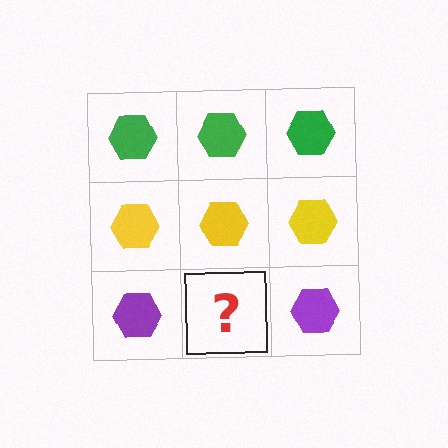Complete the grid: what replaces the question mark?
The question mark should be replaced with a purple hexagon.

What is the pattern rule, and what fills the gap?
The rule is that each row has a consistent color. The gap should be filled with a purple hexagon.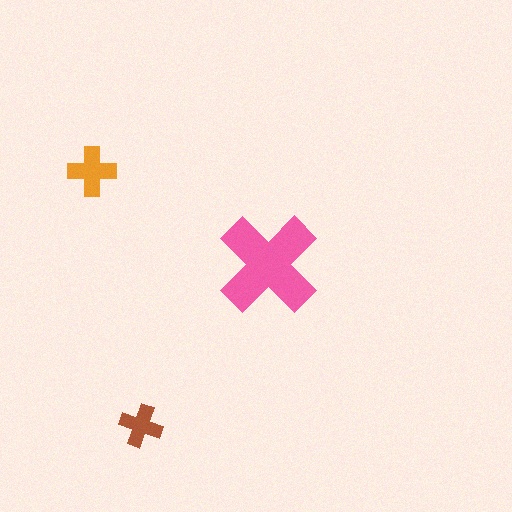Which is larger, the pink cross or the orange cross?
The pink one.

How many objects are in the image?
There are 3 objects in the image.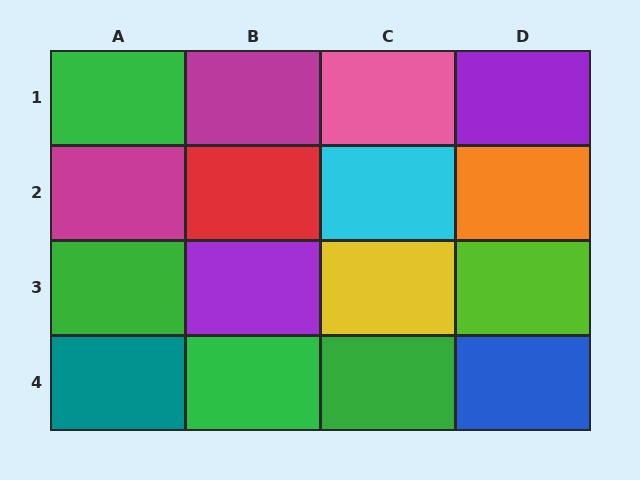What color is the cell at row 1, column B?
Magenta.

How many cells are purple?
2 cells are purple.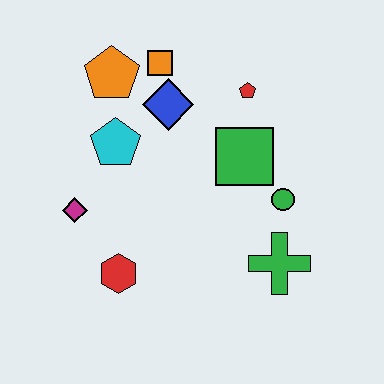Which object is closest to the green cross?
The green circle is closest to the green cross.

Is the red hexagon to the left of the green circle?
Yes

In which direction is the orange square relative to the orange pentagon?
The orange square is to the right of the orange pentagon.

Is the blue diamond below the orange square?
Yes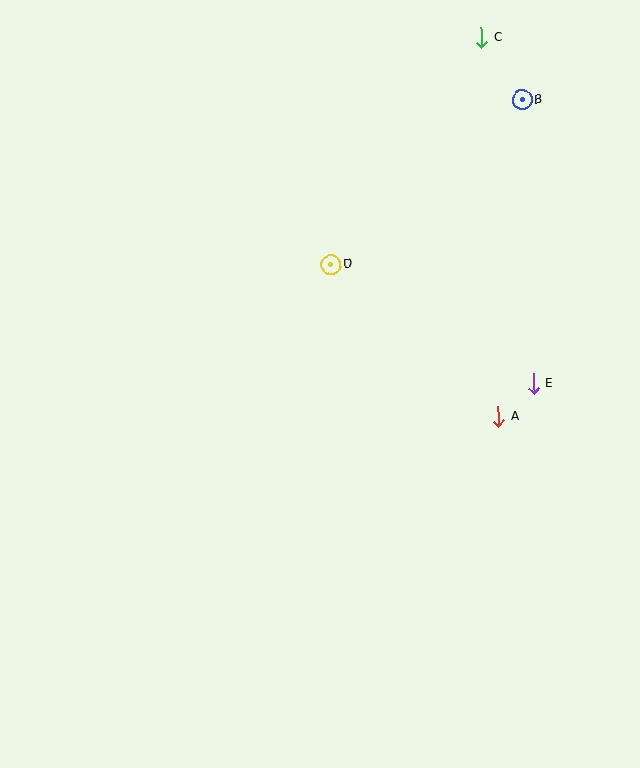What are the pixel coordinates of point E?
Point E is at (534, 384).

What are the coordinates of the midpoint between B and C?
The midpoint between B and C is at (502, 69).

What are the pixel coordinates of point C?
Point C is at (482, 38).